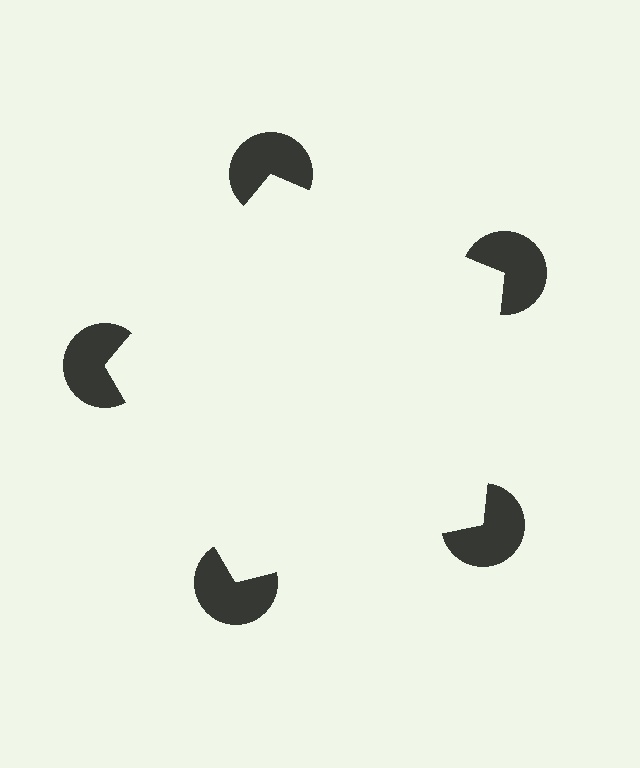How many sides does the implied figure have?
5 sides.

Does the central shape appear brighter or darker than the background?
It typically appears slightly brighter than the background, even though no actual brightness change is drawn.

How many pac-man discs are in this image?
There are 5 — one at each vertex of the illusory pentagon.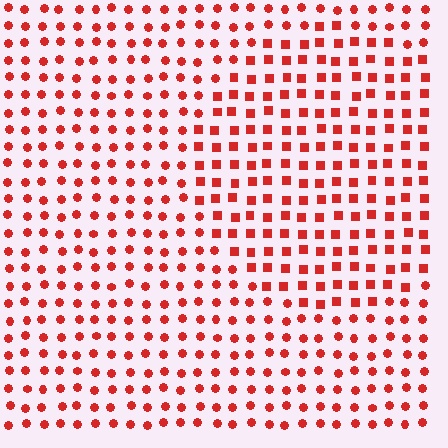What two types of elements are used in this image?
The image uses squares inside the circle region and circles outside it.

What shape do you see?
I see a circle.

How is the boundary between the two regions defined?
The boundary is defined by a change in element shape: squares inside vs. circles outside. All elements share the same color and spacing.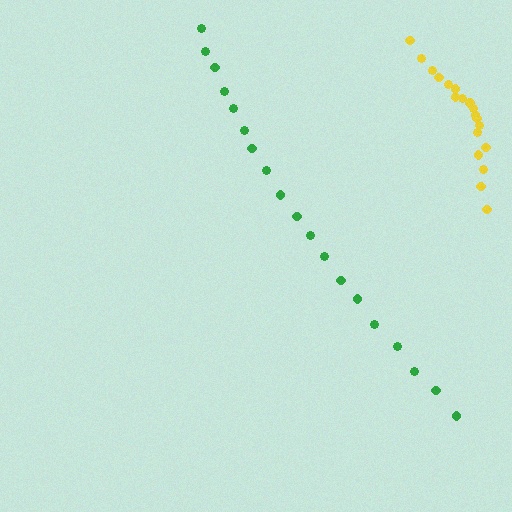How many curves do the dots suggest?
There are 2 distinct paths.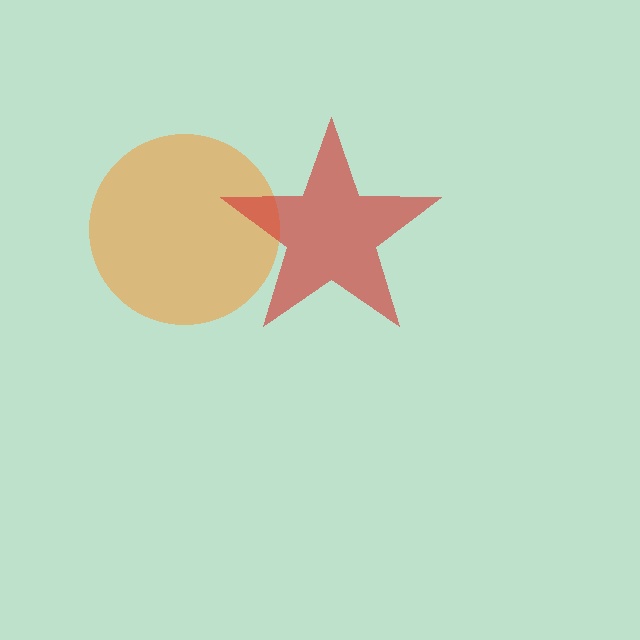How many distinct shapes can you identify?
There are 2 distinct shapes: an orange circle, a red star.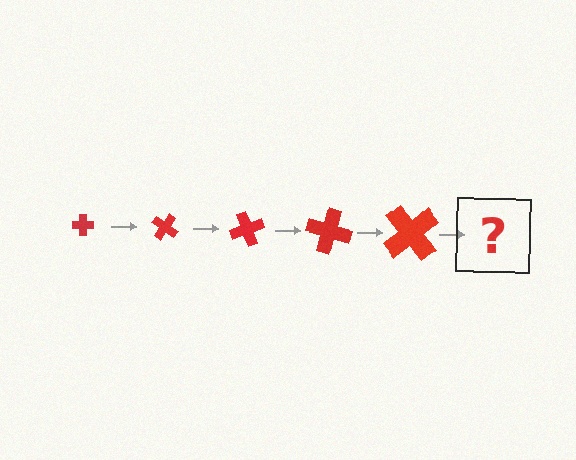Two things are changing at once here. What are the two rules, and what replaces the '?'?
The two rules are that the cross grows larger each step and it rotates 35 degrees each step. The '?' should be a cross, larger than the previous one and rotated 175 degrees from the start.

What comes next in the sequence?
The next element should be a cross, larger than the previous one and rotated 175 degrees from the start.